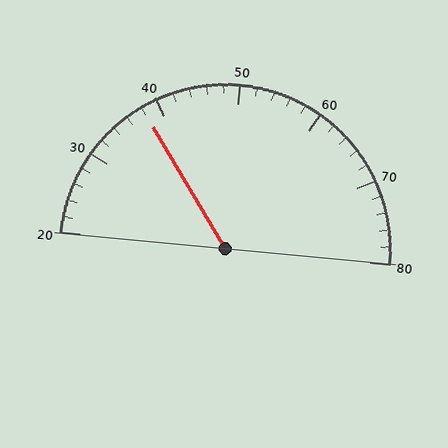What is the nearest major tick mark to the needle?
The nearest major tick mark is 40.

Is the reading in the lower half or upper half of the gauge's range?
The reading is in the lower half of the range (20 to 80).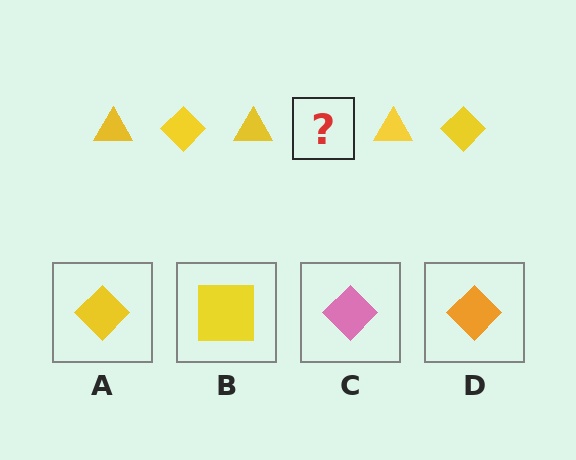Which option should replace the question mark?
Option A.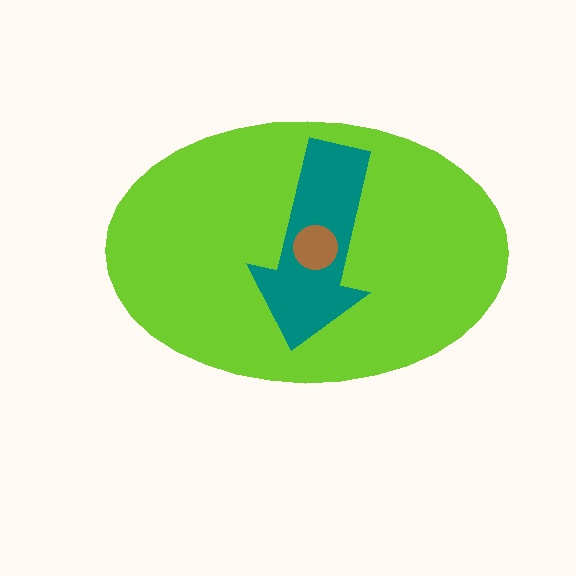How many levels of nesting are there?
3.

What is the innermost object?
The brown circle.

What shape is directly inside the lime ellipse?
The teal arrow.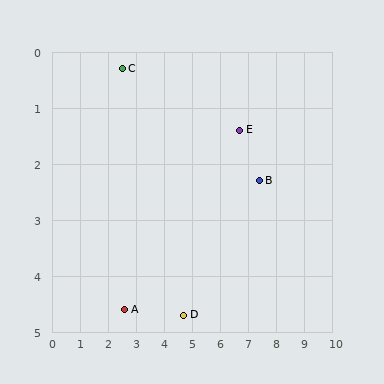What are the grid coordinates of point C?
Point C is at approximately (2.5, 0.3).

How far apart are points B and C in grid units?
Points B and C are about 5.3 grid units apart.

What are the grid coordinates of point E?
Point E is at approximately (6.7, 1.4).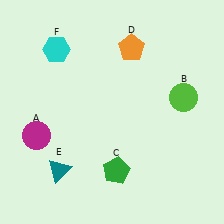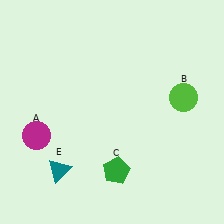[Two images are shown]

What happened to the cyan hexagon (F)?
The cyan hexagon (F) was removed in Image 2. It was in the top-left area of Image 1.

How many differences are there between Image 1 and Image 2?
There are 2 differences between the two images.